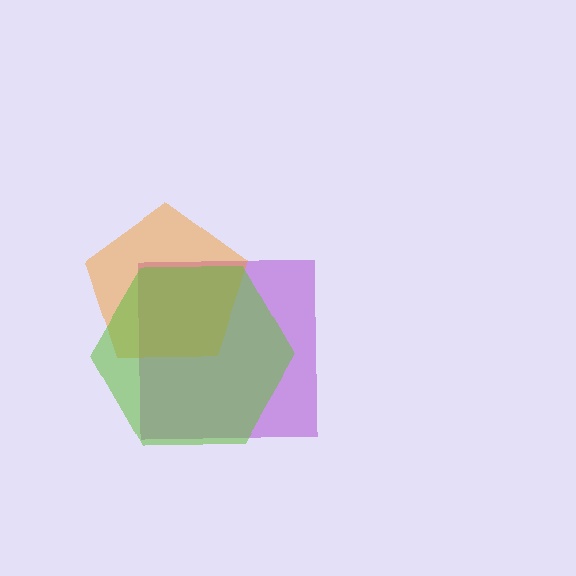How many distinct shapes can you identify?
There are 3 distinct shapes: a purple square, an orange pentagon, a lime hexagon.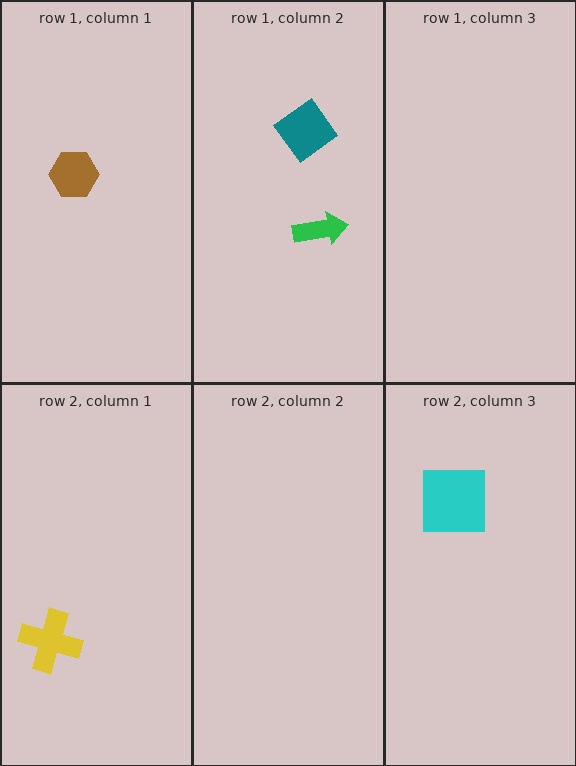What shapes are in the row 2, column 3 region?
The cyan square.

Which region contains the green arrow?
The row 1, column 2 region.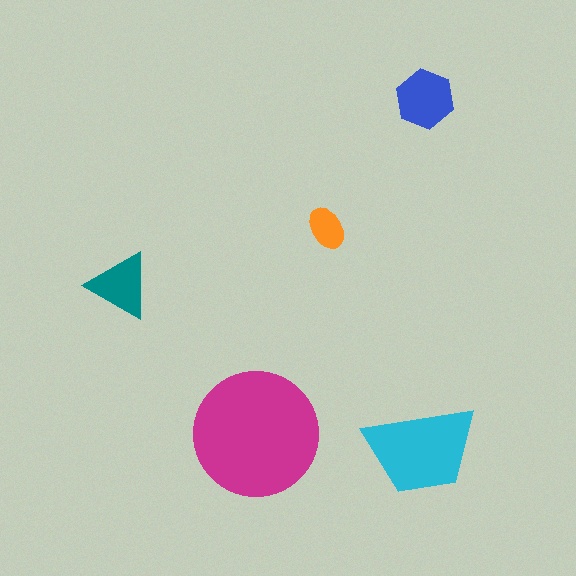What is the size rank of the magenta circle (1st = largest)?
1st.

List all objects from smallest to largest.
The orange ellipse, the teal triangle, the blue hexagon, the cyan trapezoid, the magenta circle.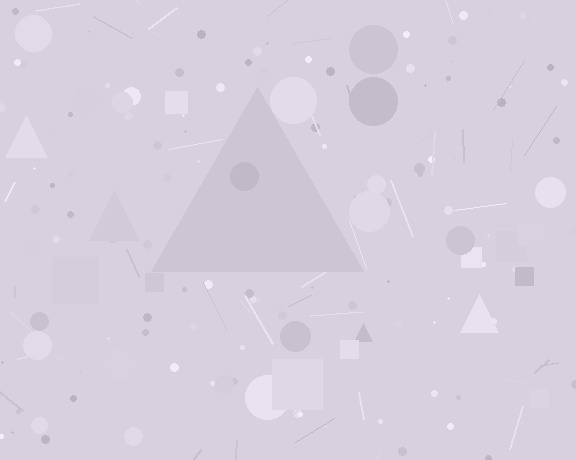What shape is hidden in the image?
A triangle is hidden in the image.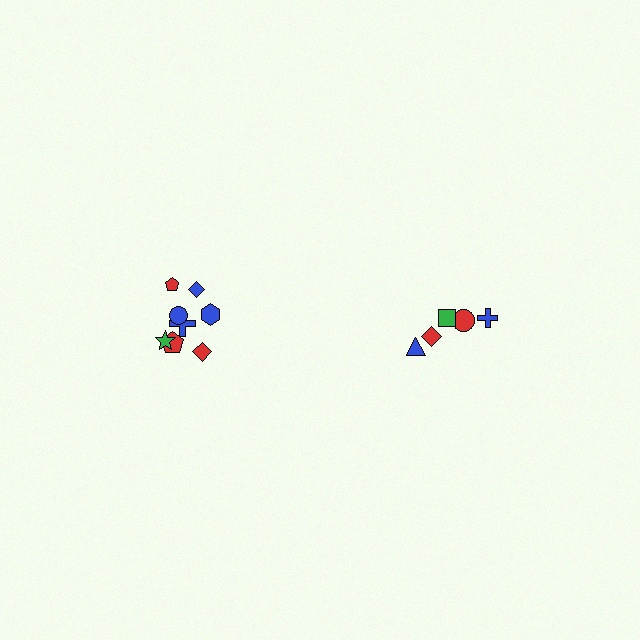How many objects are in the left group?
There are 8 objects.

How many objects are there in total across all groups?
There are 13 objects.